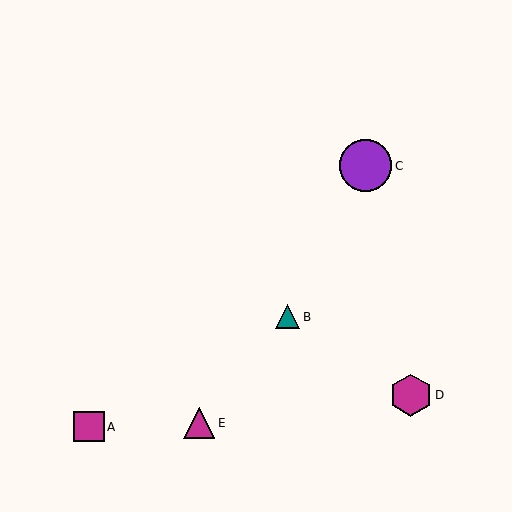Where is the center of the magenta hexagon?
The center of the magenta hexagon is at (411, 395).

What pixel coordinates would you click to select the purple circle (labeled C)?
Click at (365, 166) to select the purple circle C.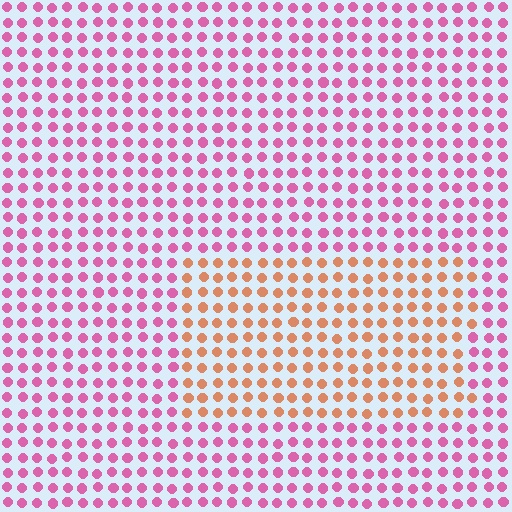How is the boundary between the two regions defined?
The boundary is defined purely by a slight shift in hue (about 54 degrees). Spacing, size, and orientation are identical on both sides.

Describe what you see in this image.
The image is filled with small pink elements in a uniform arrangement. A rectangle-shaped region is visible where the elements are tinted to a slightly different hue, forming a subtle color boundary.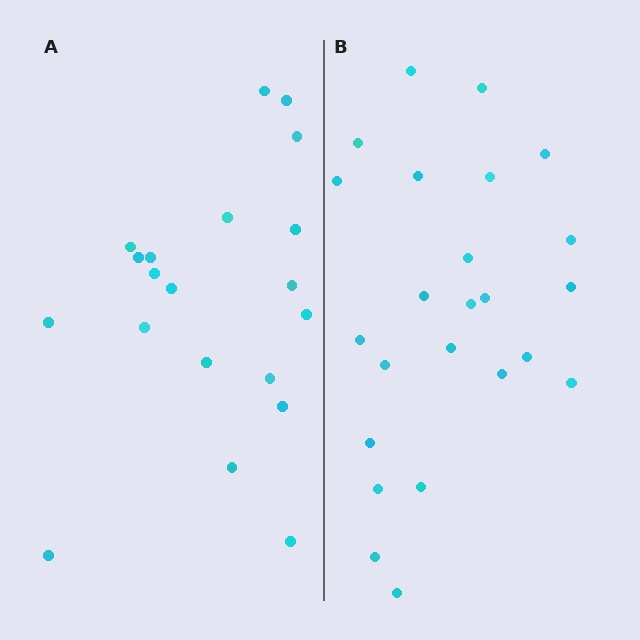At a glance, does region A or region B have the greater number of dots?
Region B (the right region) has more dots.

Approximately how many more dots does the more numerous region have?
Region B has about 4 more dots than region A.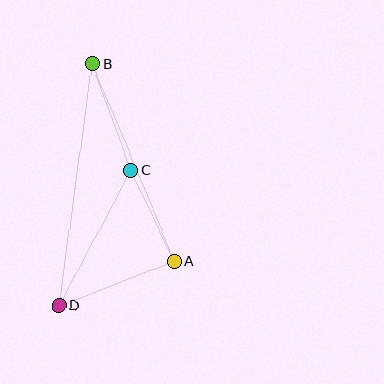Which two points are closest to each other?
Points A and C are closest to each other.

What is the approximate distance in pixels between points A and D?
The distance between A and D is approximately 124 pixels.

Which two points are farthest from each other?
Points B and D are farthest from each other.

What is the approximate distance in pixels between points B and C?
The distance between B and C is approximately 114 pixels.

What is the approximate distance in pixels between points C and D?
The distance between C and D is approximately 153 pixels.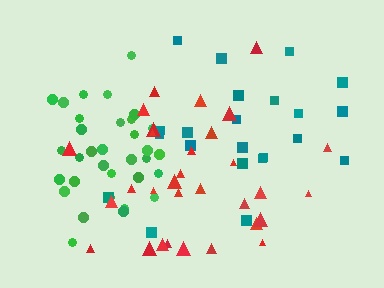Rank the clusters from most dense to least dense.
green, red, teal.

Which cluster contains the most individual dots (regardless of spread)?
Green (33).